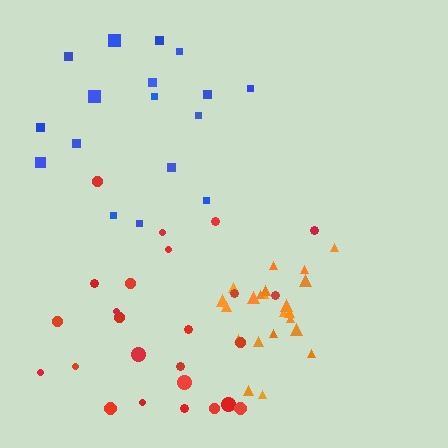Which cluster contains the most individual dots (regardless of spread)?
Red (26).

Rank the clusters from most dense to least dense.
orange, red, blue.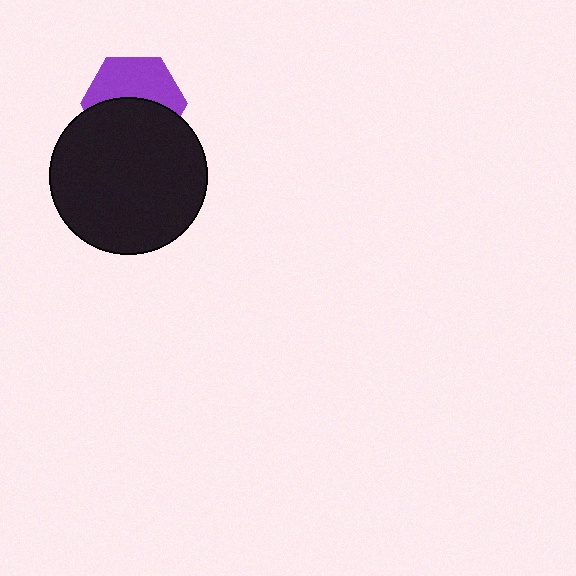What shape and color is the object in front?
The object in front is a black circle.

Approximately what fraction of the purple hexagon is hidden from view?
Roughly 51% of the purple hexagon is hidden behind the black circle.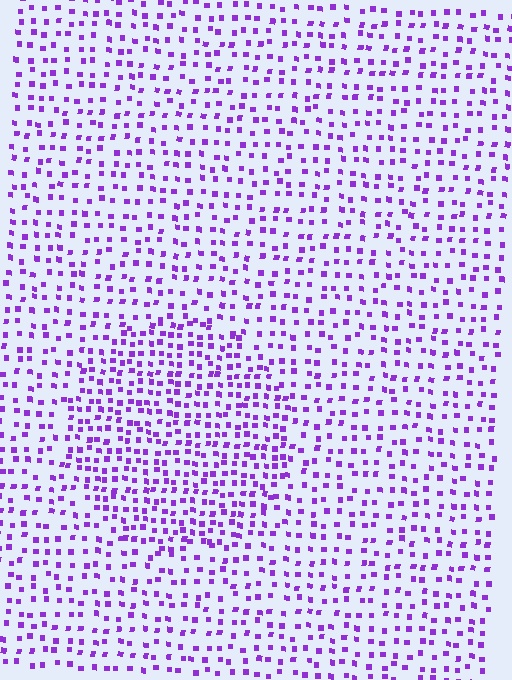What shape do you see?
I see a circle.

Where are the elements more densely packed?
The elements are more densely packed inside the circle boundary.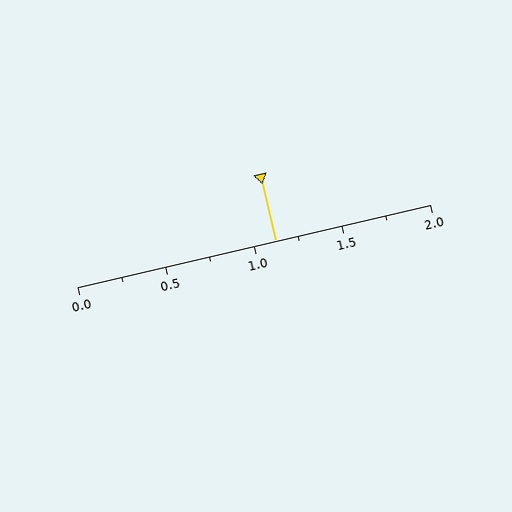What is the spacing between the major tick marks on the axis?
The major ticks are spaced 0.5 apart.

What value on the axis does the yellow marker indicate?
The marker indicates approximately 1.12.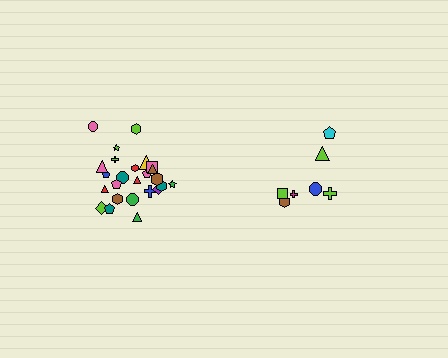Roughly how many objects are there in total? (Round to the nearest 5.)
Roughly 30 objects in total.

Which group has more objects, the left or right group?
The left group.